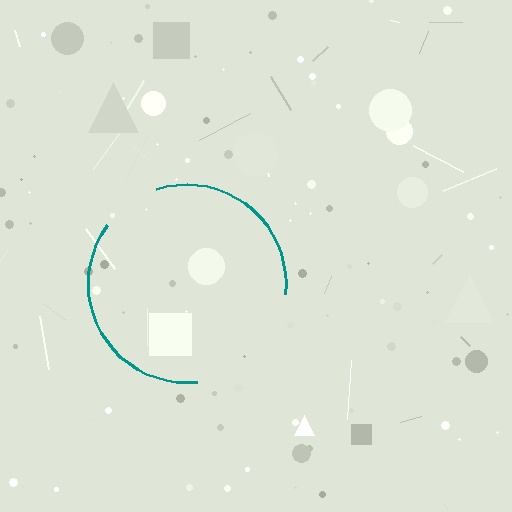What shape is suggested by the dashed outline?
The dashed outline suggests a circle.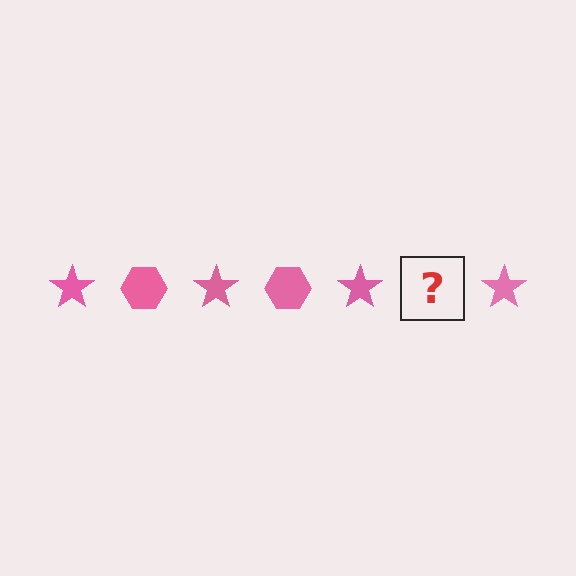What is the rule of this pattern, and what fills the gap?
The rule is that the pattern cycles through star, hexagon shapes in pink. The gap should be filled with a pink hexagon.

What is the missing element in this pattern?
The missing element is a pink hexagon.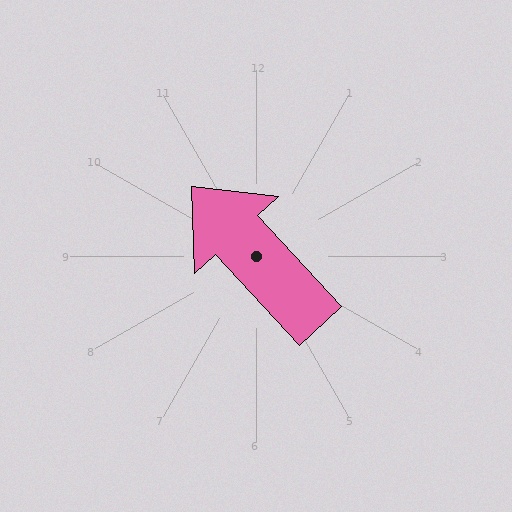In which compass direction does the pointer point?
Northwest.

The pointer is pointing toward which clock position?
Roughly 11 o'clock.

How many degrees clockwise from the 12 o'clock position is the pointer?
Approximately 317 degrees.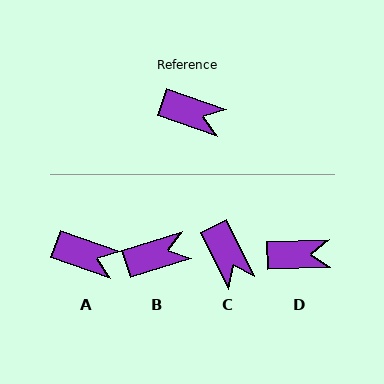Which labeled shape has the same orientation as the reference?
A.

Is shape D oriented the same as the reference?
No, it is off by about 21 degrees.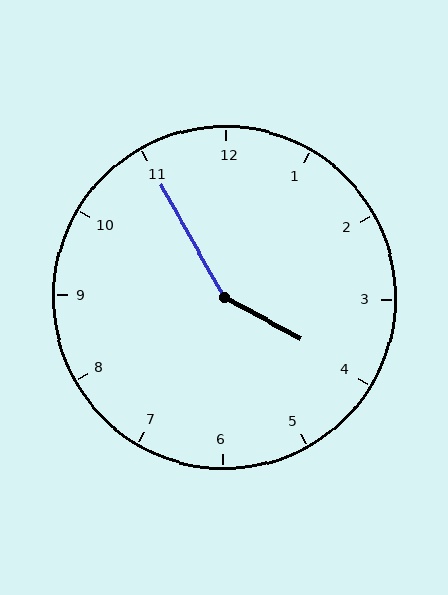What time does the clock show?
3:55.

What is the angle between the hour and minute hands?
Approximately 148 degrees.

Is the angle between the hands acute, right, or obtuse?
It is obtuse.